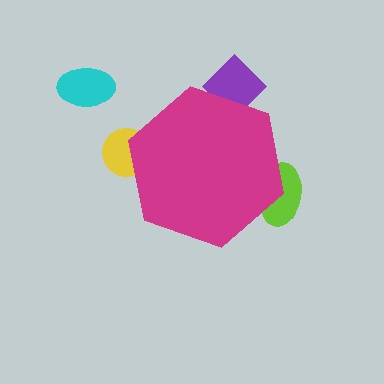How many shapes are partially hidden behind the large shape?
3 shapes are partially hidden.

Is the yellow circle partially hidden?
Yes, the yellow circle is partially hidden behind the magenta hexagon.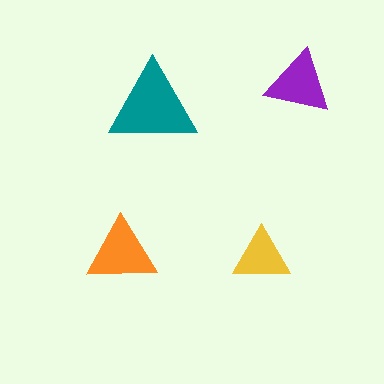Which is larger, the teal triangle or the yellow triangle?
The teal one.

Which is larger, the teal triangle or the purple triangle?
The teal one.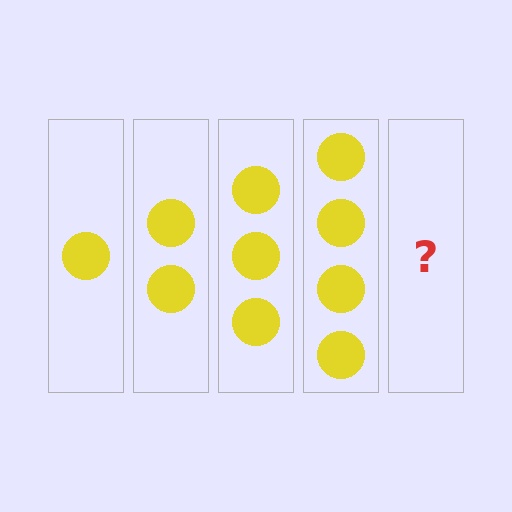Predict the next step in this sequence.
The next step is 5 circles.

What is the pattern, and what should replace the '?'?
The pattern is that each step adds one more circle. The '?' should be 5 circles.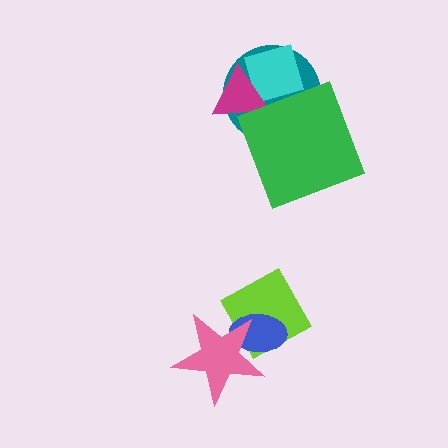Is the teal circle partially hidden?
Yes, it is partially covered by another shape.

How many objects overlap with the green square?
1 object overlaps with the green square.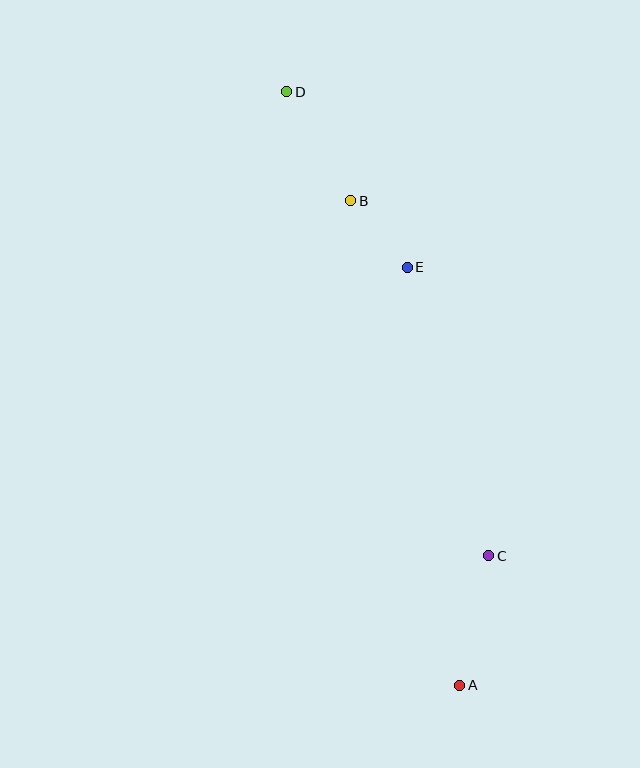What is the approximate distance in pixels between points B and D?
The distance between B and D is approximately 127 pixels.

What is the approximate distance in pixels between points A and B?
The distance between A and B is approximately 496 pixels.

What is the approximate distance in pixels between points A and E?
The distance between A and E is approximately 421 pixels.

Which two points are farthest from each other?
Points A and D are farthest from each other.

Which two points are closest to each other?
Points B and E are closest to each other.